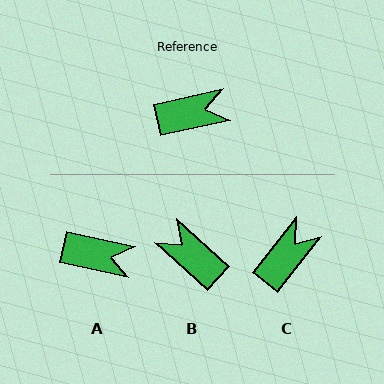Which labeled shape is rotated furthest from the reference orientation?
B, about 125 degrees away.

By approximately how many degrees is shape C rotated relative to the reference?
Approximately 39 degrees counter-clockwise.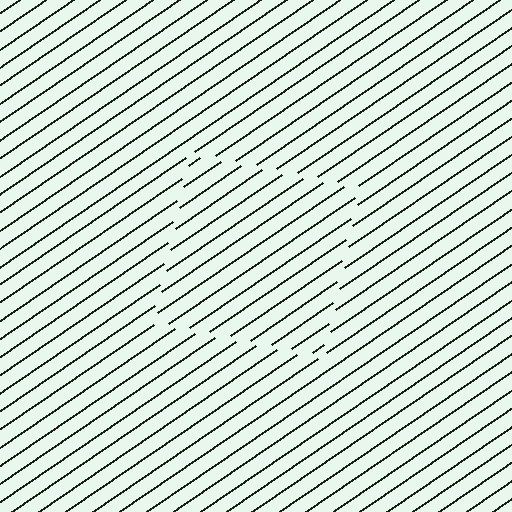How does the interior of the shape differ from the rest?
The interior of the shape contains the same grating, shifted by half a period — the contour is defined by the phase discontinuity where line-ends from the inner and outer gratings abut.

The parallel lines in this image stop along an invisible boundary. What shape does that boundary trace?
An illusory square. The interior of the shape contains the same grating, shifted by half a period — the contour is defined by the phase discontinuity where line-ends from the inner and outer gratings abut.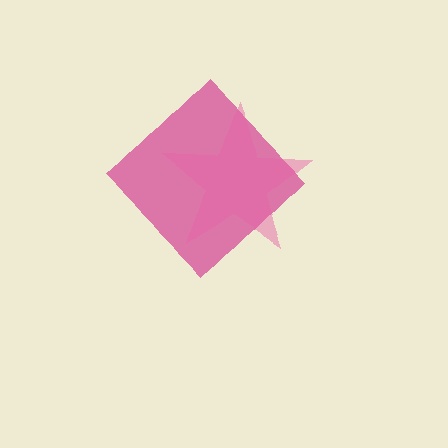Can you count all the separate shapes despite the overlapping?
Yes, there are 2 separate shapes.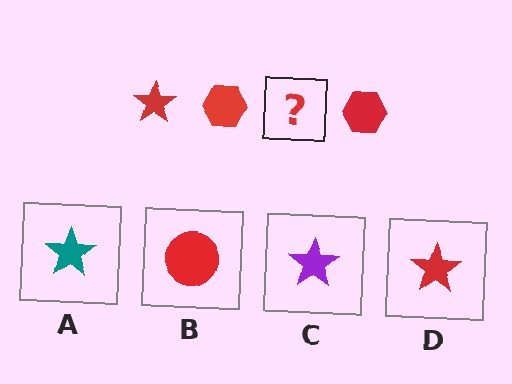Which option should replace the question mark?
Option D.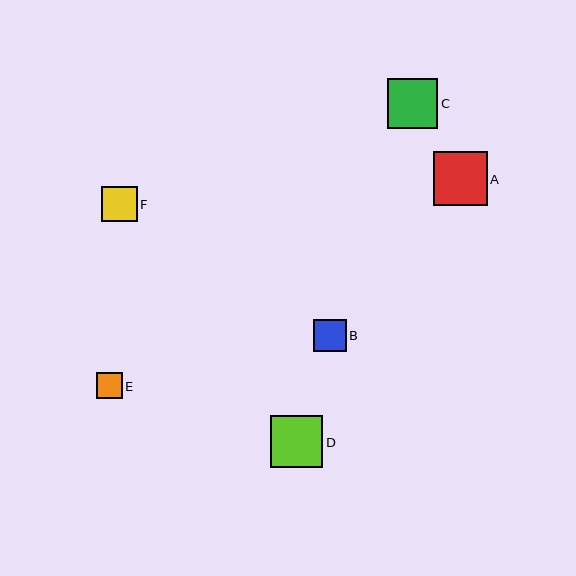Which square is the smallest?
Square E is the smallest with a size of approximately 26 pixels.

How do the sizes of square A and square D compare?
Square A and square D are approximately the same size.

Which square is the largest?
Square A is the largest with a size of approximately 54 pixels.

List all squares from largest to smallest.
From largest to smallest: A, D, C, F, B, E.